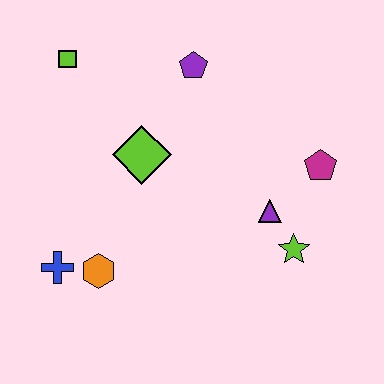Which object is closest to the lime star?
The purple triangle is closest to the lime star.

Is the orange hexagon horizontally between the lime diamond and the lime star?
No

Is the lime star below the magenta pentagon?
Yes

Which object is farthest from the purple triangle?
The lime square is farthest from the purple triangle.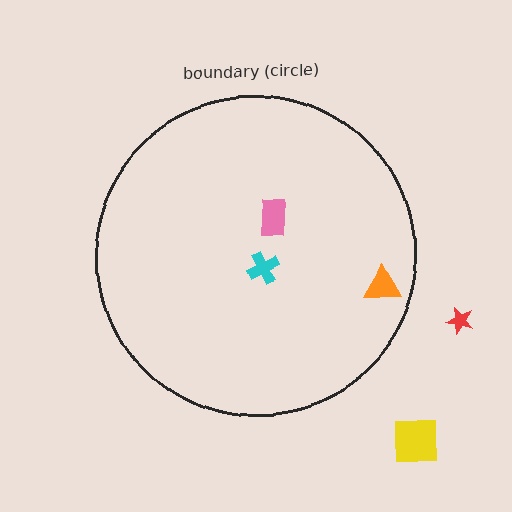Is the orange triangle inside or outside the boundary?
Inside.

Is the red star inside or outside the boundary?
Outside.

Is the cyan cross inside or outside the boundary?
Inside.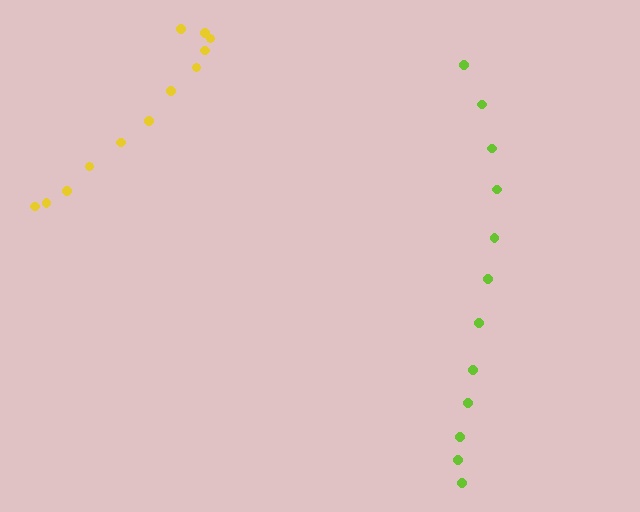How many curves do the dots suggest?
There are 2 distinct paths.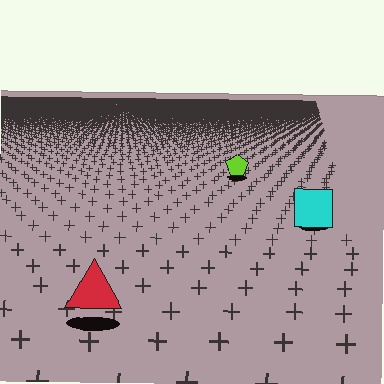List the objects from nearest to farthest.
From nearest to farthest: the red triangle, the cyan square, the lime pentagon.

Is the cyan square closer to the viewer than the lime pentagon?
Yes. The cyan square is closer — you can tell from the texture gradient: the ground texture is coarser near it.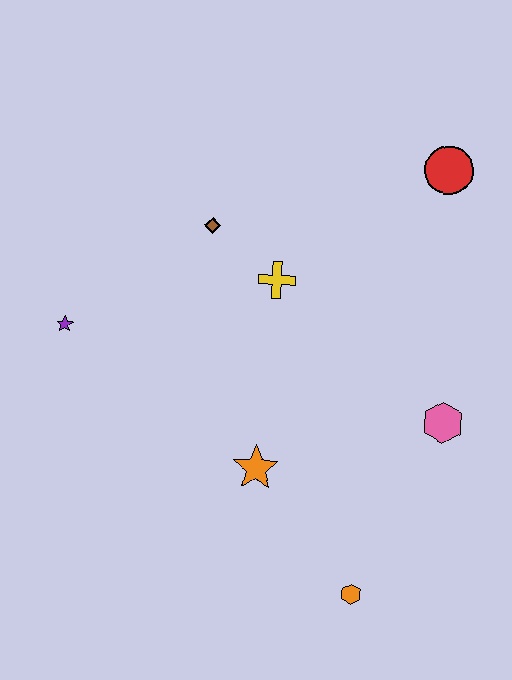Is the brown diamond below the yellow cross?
No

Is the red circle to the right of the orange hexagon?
Yes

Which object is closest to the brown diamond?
The yellow cross is closest to the brown diamond.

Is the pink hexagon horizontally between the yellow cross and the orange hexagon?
No